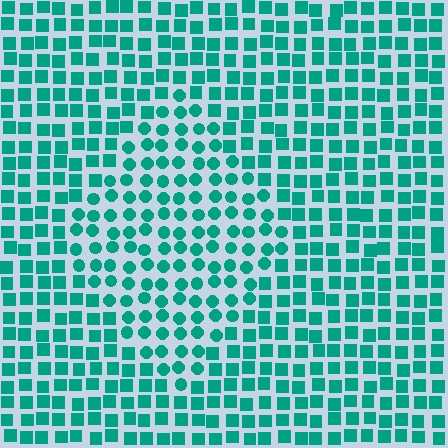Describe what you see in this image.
The image is filled with small teal elements arranged in a uniform grid. A diamond-shaped region contains circles, while the surrounding area contains squares. The boundary is defined purely by the change in element shape.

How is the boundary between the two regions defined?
The boundary is defined by a change in element shape: circles inside vs. squares outside. All elements share the same color and spacing.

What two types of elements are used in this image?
The image uses circles inside the diamond region and squares outside it.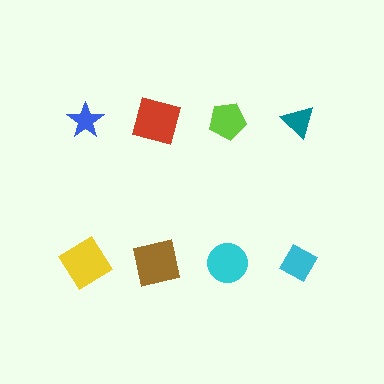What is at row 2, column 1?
A yellow diamond.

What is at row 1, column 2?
A red square.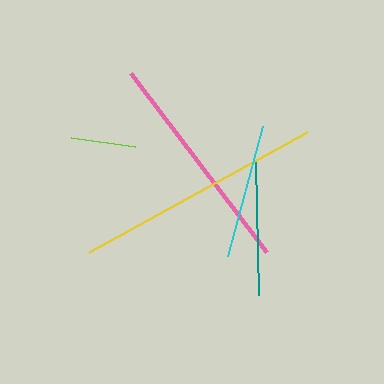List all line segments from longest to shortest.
From longest to shortest: yellow, pink, cyan, teal, lime.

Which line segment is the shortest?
The lime line is the shortest at approximately 64 pixels.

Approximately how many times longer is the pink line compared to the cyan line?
The pink line is approximately 1.7 times the length of the cyan line.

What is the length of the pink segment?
The pink segment is approximately 224 pixels long.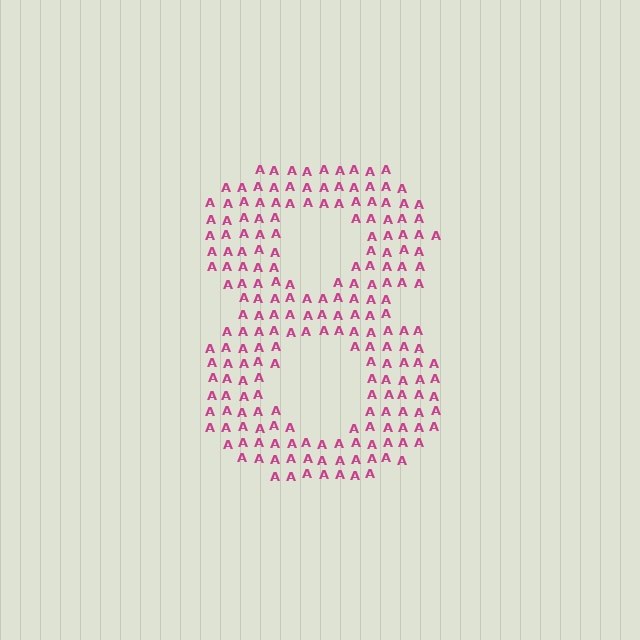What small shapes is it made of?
It is made of small letter A's.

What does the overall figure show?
The overall figure shows the digit 8.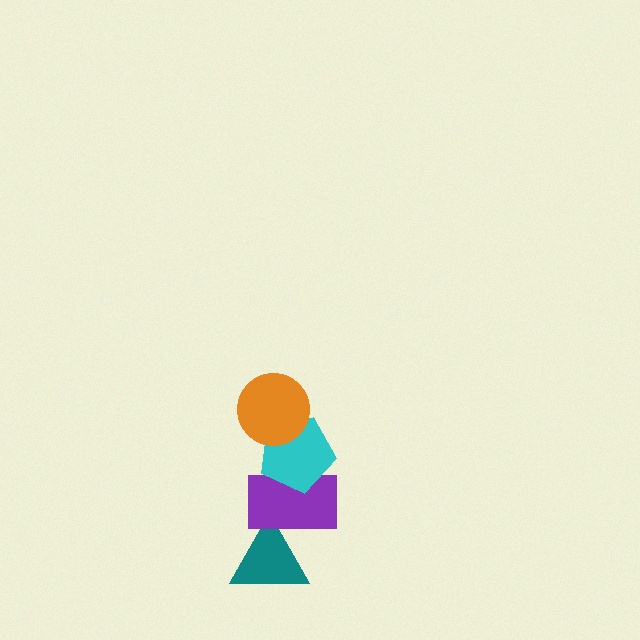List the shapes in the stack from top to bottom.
From top to bottom: the orange circle, the cyan pentagon, the purple rectangle, the teal triangle.